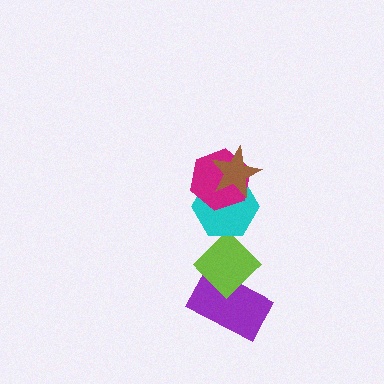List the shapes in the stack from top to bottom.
From top to bottom: the brown star, the magenta hexagon, the cyan hexagon, the lime diamond, the purple rectangle.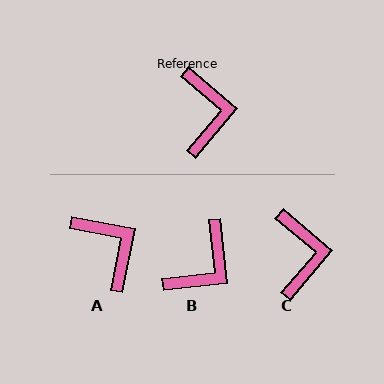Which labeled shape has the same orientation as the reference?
C.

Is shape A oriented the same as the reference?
No, it is off by about 29 degrees.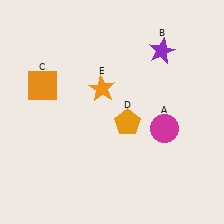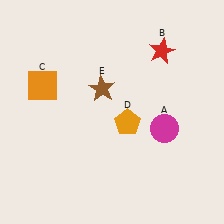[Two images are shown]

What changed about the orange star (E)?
In Image 1, E is orange. In Image 2, it changed to brown.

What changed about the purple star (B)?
In Image 1, B is purple. In Image 2, it changed to red.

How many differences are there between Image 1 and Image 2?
There are 2 differences between the two images.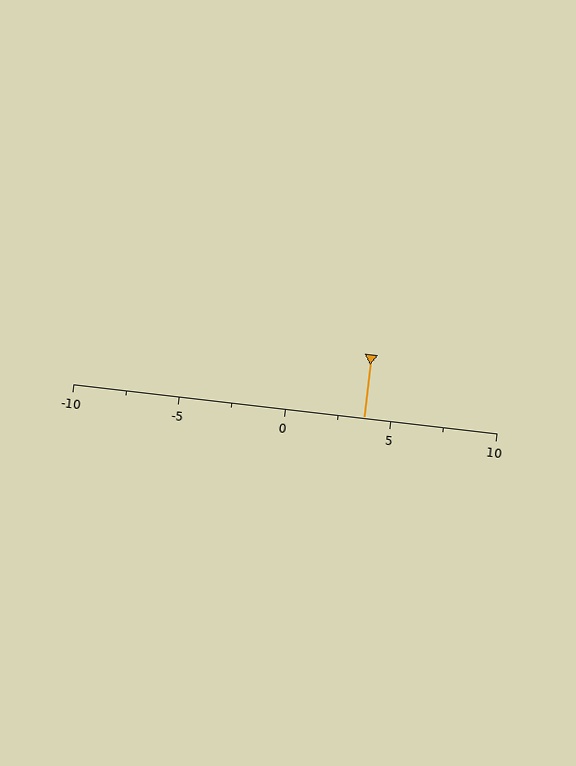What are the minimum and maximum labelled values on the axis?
The axis runs from -10 to 10.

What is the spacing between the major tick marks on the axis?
The major ticks are spaced 5 apart.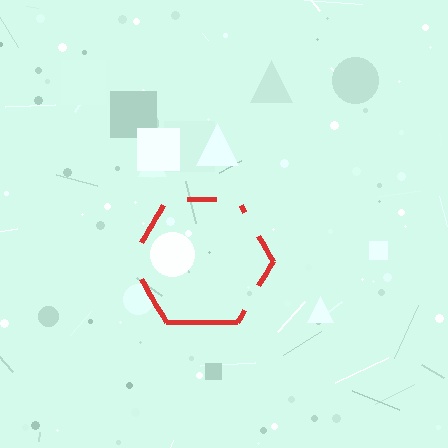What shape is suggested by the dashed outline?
The dashed outline suggests a hexagon.